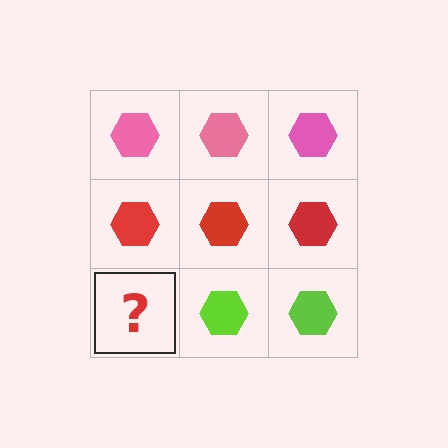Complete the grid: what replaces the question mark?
The question mark should be replaced with a lime hexagon.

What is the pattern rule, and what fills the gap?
The rule is that each row has a consistent color. The gap should be filled with a lime hexagon.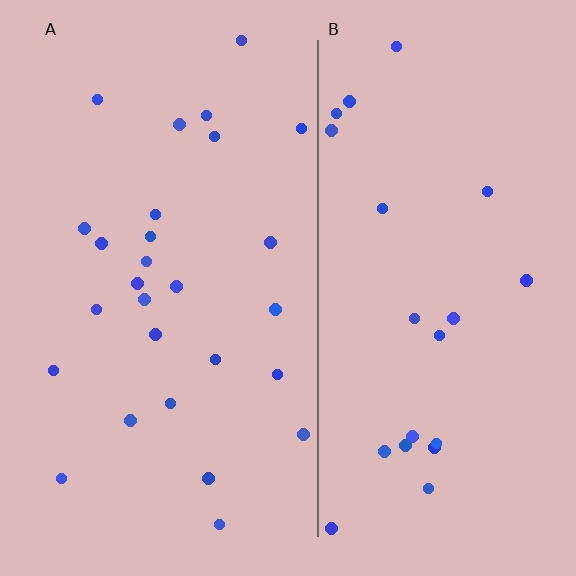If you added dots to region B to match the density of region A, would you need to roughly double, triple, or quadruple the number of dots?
Approximately double.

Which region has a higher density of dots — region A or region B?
A (the left).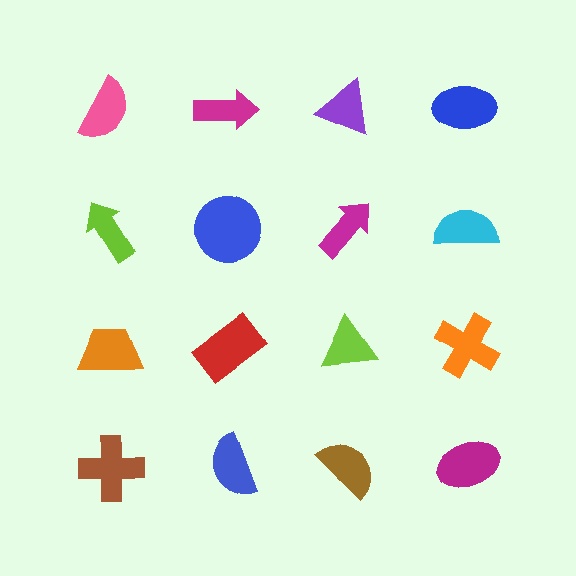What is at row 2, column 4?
A cyan semicircle.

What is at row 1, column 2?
A magenta arrow.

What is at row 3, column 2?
A red rectangle.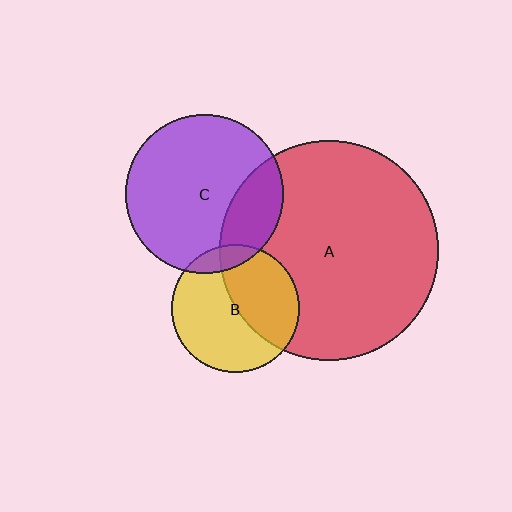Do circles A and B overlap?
Yes.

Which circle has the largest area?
Circle A (red).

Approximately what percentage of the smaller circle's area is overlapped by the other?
Approximately 45%.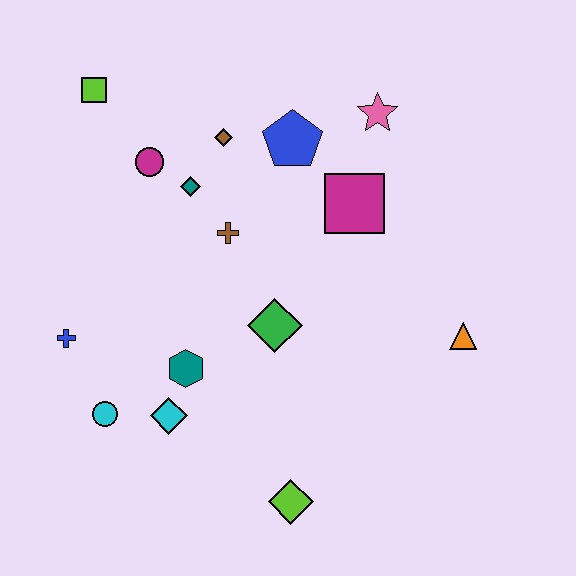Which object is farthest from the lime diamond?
The lime square is farthest from the lime diamond.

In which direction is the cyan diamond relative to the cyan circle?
The cyan diamond is to the right of the cyan circle.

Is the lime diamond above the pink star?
No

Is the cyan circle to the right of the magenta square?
No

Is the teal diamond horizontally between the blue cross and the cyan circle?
No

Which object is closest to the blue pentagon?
The brown diamond is closest to the blue pentagon.